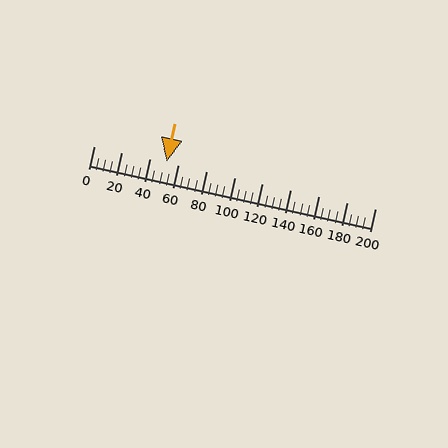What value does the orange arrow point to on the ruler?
The orange arrow points to approximately 52.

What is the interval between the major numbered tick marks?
The major tick marks are spaced 20 units apart.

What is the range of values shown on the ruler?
The ruler shows values from 0 to 200.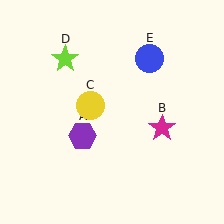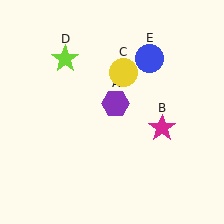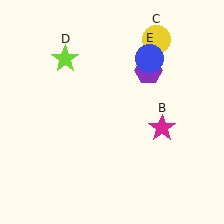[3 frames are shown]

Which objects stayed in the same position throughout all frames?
Magenta star (object B) and lime star (object D) and blue circle (object E) remained stationary.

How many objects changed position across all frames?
2 objects changed position: purple hexagon (object A), yellow circle (object C).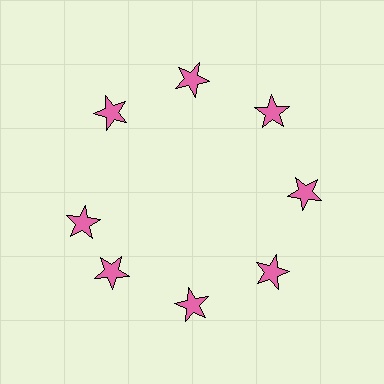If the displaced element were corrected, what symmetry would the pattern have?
It would have 8-fold rotational symmetry — the pattern would map onto itself every 45 degrees.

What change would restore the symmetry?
The symmetry would be restored by rotating it back into even spacing with its neighbors so that all 8 stars sit at equal angles and equal distance from the center.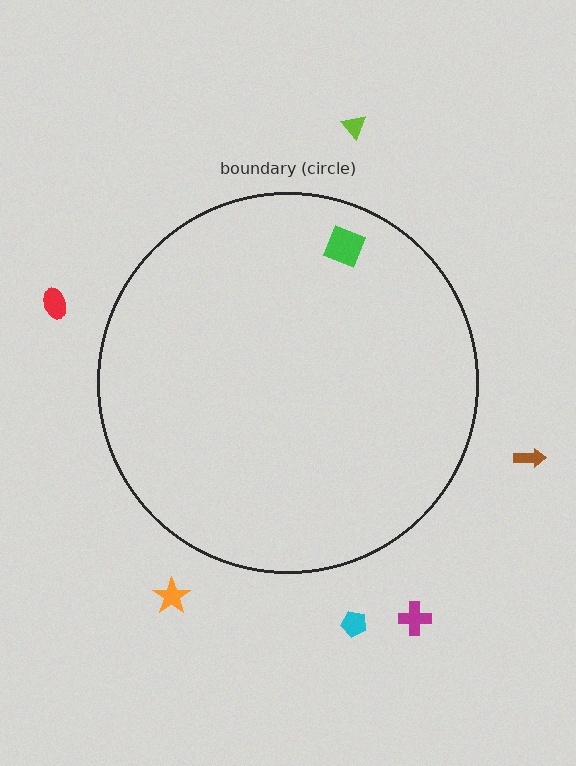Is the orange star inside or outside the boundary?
Outside.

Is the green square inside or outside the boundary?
Inside.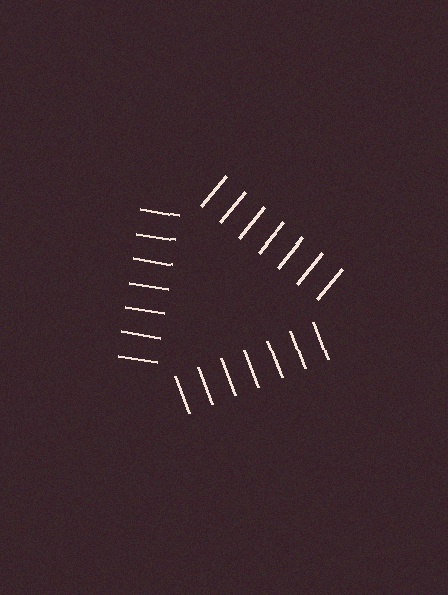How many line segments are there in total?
21 — 7 along each of the 3 edges.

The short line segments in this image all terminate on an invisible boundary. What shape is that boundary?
An illusory triangle — the line segments terminate on its edges but no continuous stroke is drawn.